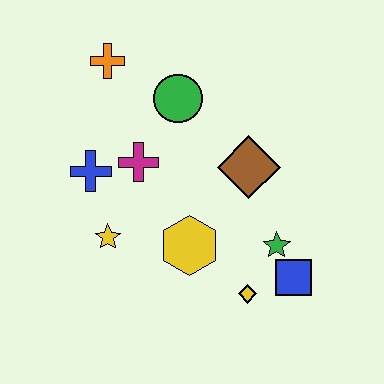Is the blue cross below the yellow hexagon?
No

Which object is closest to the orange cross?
The green circle is closest to the orange cross.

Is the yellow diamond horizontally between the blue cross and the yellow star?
No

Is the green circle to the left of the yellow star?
No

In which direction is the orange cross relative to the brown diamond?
The orange cross is to the left of the brown diamond.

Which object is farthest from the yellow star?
The blue square is farthest from the yellow star.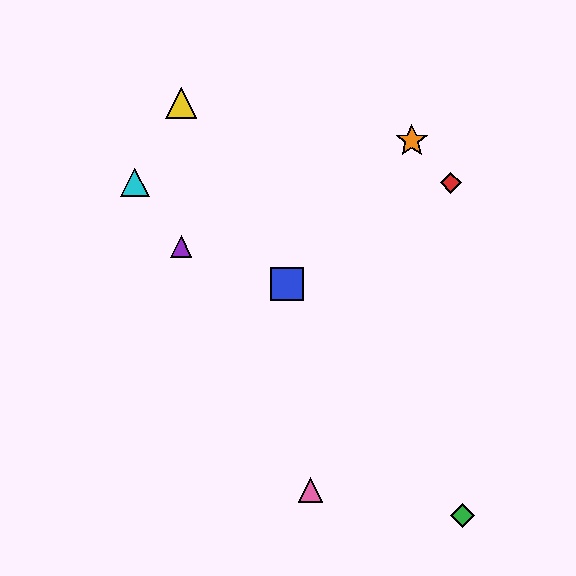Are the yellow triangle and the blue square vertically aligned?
No, the yellow triangle is at x≈181 and the blue square is at x≈287.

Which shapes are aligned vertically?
The yellow triangle, the purple triangle are aligned vertically.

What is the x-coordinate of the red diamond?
The red diamond is at x≈451.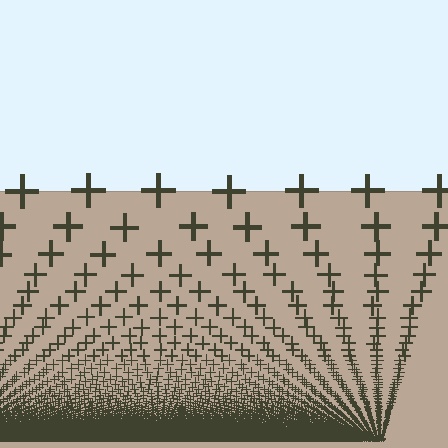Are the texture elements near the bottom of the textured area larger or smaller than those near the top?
Smaller. The gradient is inverted — elements near the bottom are smaller and denser.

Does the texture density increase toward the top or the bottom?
Density increases toward the bottom.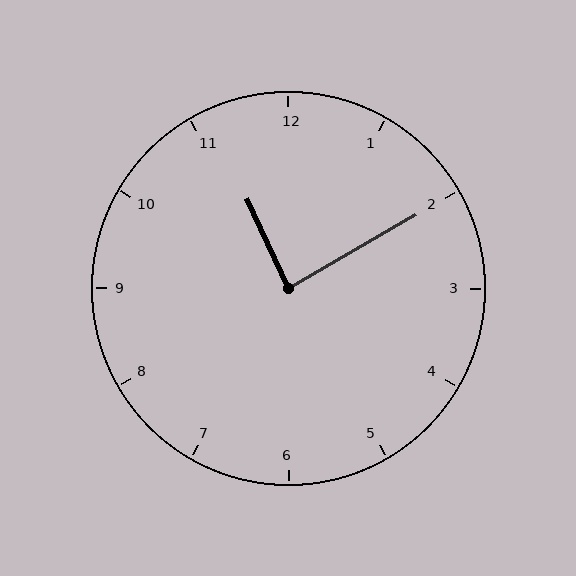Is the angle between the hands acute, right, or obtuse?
It is right.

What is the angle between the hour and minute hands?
Approximately 85 degrees.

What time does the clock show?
11:10.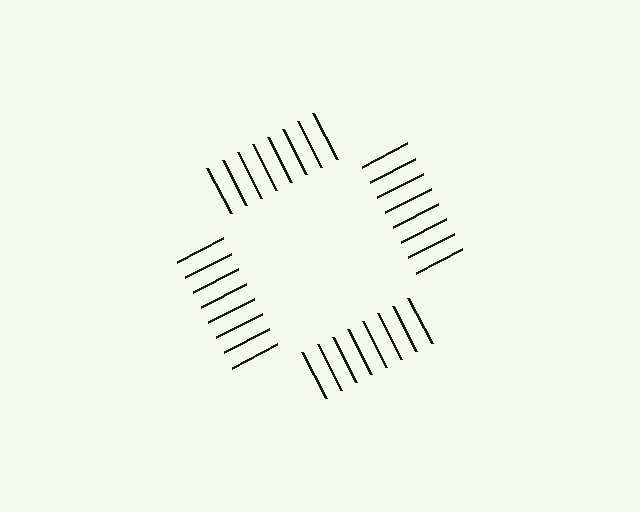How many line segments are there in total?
32 — 8 along each of the 4 edges.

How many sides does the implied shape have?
4 sides — the line-ends trace a square.